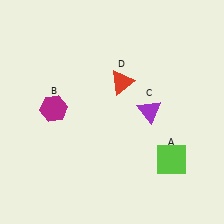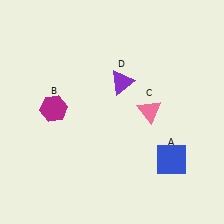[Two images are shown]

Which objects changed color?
A changed from lime to blue. C changed from purple to pink. D changed from red to purple.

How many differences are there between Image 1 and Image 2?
There are 3 differences between the two images.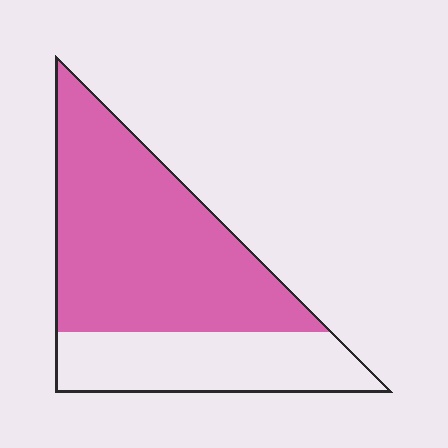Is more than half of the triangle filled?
Yes.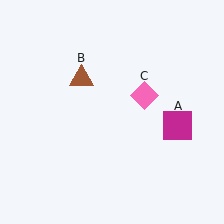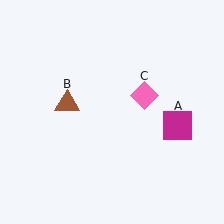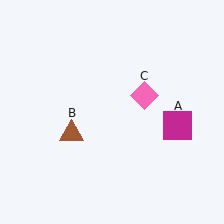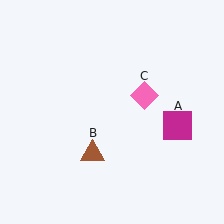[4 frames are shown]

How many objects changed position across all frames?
1 object changed position: brown triangle (object B).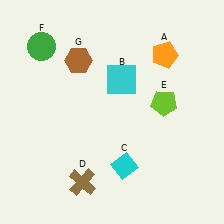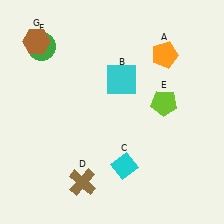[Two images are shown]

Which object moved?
The brown hexagon (G) moved left.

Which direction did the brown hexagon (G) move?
The brown hexagon (G) moved left.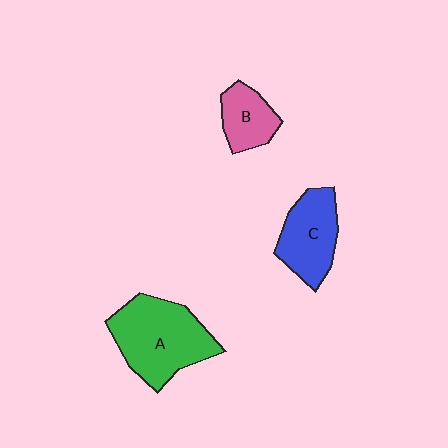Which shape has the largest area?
Shape A (green).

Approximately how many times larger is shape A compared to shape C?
Approximately 1.5 times.